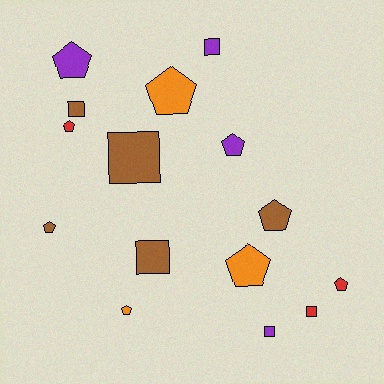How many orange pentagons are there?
There are 3 orange pentagons.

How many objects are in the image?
There are 15 objects.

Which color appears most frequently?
Brown, with 5 objects.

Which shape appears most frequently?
Pentagon, with 9 objects.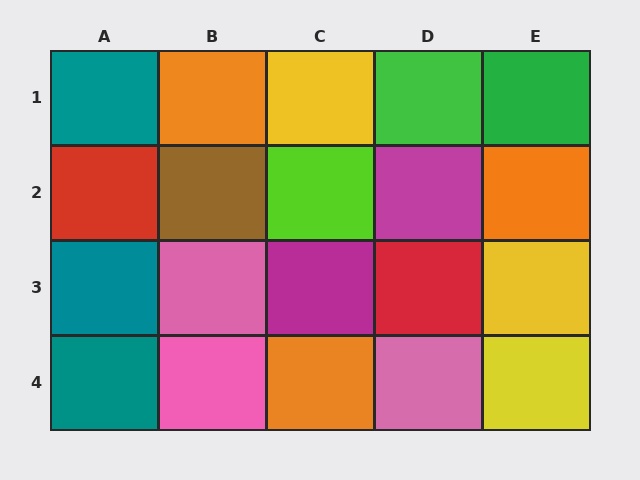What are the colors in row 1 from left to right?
Teal, orange, yellow, green, green.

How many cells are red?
2 cells are red.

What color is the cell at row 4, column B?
Pink.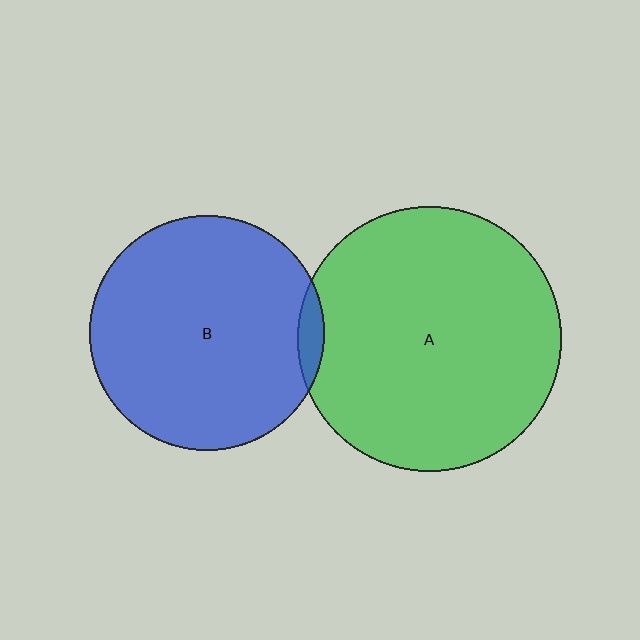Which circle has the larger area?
Circle A (green).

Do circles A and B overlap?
Yes.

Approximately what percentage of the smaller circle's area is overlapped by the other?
Approximately 5%.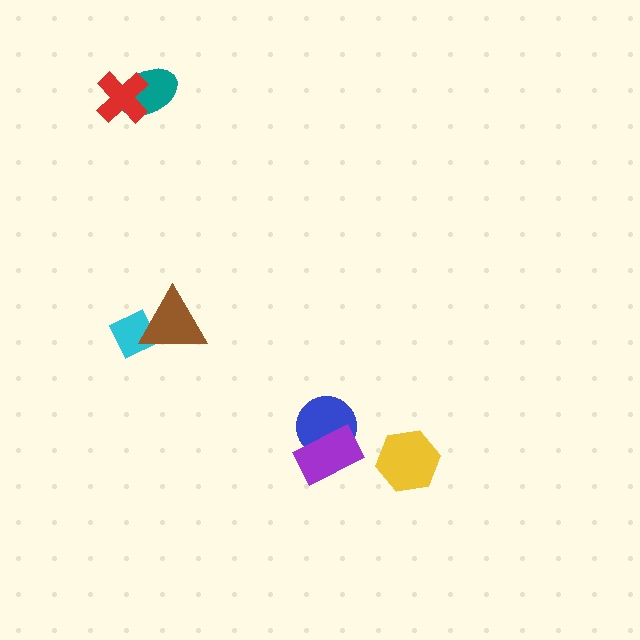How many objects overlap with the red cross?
1 object overlaps with the red cross.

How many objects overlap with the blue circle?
1 object overlaps with the blue circle.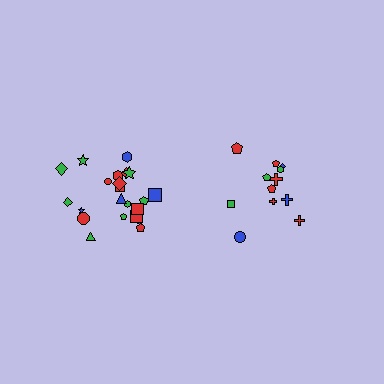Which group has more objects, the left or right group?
The left group.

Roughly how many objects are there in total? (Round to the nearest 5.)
Roughly 35 objects in total.